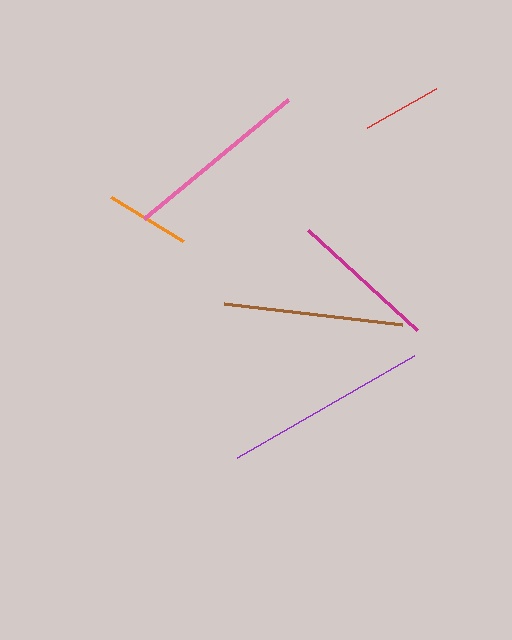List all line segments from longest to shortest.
From longest to shortest: purple, pink, brown, magenta, orange, red.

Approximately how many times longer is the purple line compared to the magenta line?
The purple line is approximately 1.4 times the length of the magenta line.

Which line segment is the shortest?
The red line is the shortest at approximately 79 pixels.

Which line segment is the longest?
The purple line is the longest at approximately 205 pixels.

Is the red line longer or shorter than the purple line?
The purple line is longer than the red line.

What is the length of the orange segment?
The orange segment is approximately 84 pixels long.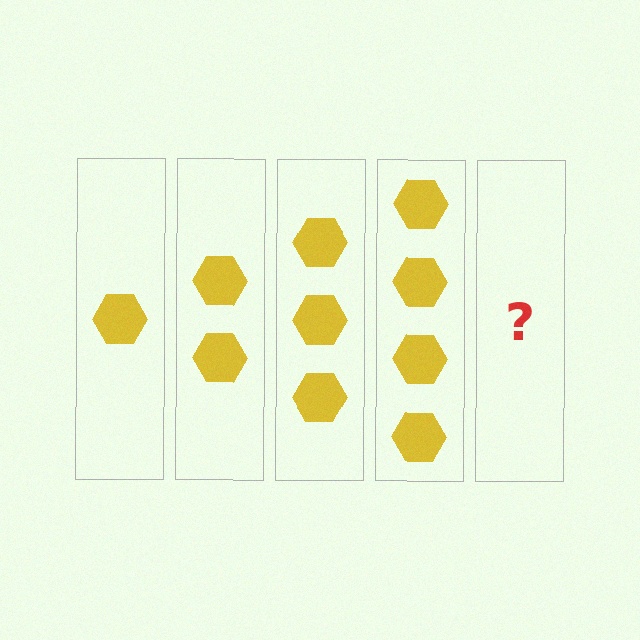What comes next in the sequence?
The next element should be 5 hexagons.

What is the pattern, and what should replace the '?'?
The pattern is that each step adds one more hexagon. The '?' should be 5 hexagons.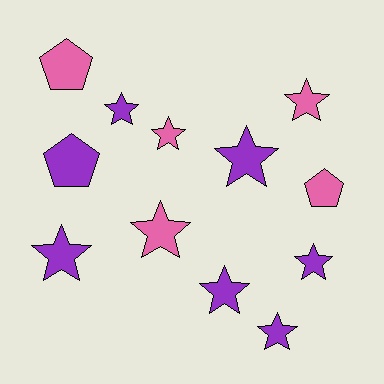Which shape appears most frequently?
Star, with 9 objects.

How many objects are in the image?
There are 12 objects.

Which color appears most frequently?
Purple, with 7 objects.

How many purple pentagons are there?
There is 1 purple pentagon.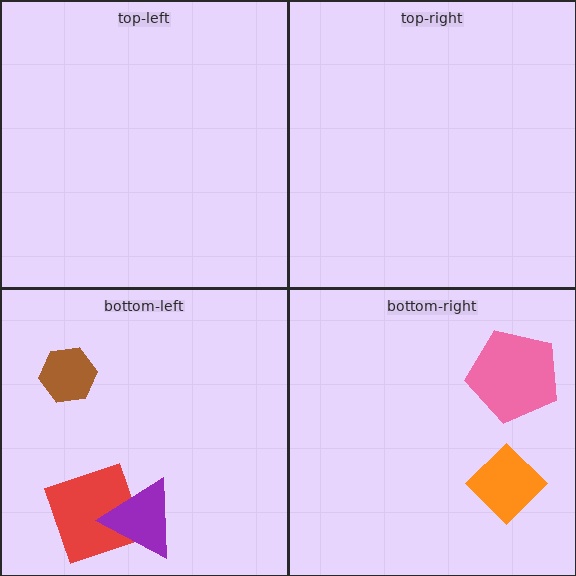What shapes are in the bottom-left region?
The brown hexagon, the red square, the purple triangle.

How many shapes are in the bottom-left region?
3.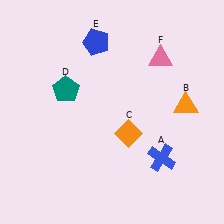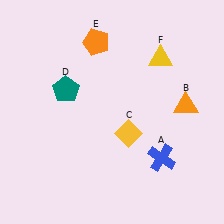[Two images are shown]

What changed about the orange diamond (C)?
In Image 1, C is orange. In Image 2, it changed to yellow.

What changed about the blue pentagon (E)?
In Image 1, E is blue. In Image 2, it changed to orange.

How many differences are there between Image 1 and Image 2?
There are 3 differences between the two images.